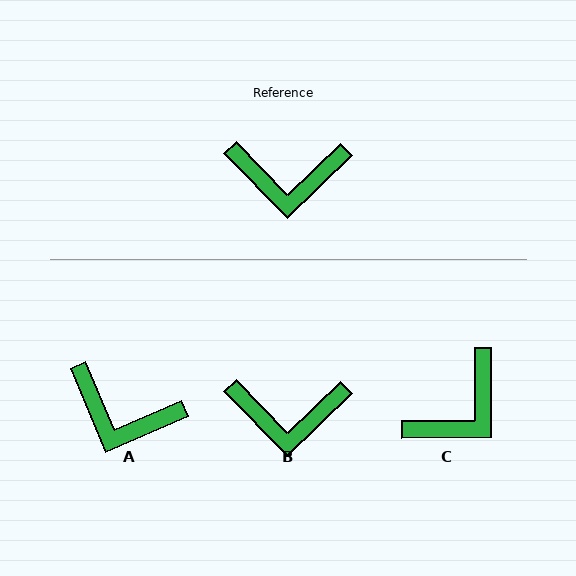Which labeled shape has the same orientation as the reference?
B.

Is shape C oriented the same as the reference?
No, it is off by about 46 degrees.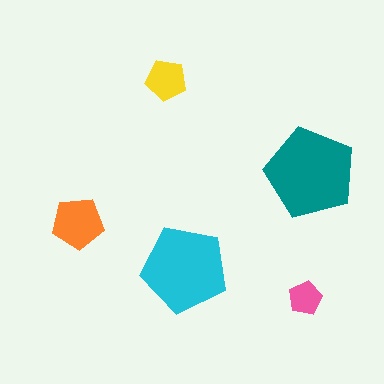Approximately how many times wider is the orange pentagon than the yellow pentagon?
About 1.5 times wider.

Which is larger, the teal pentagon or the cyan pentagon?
The teal one.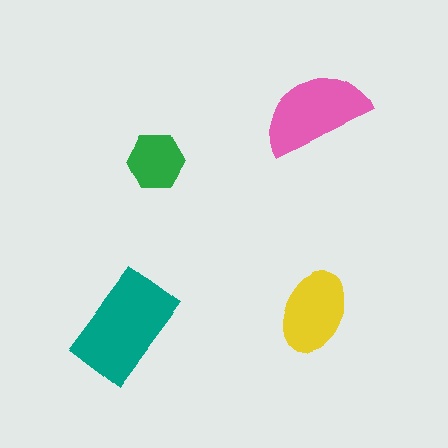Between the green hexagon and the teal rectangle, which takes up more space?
The teal rectangle.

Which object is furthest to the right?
The pink semicircle is rightmost.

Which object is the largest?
The teal rectangle.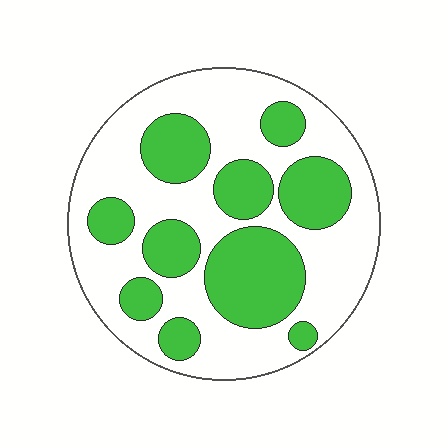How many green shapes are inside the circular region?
10.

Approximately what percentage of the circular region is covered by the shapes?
Approximately 40%.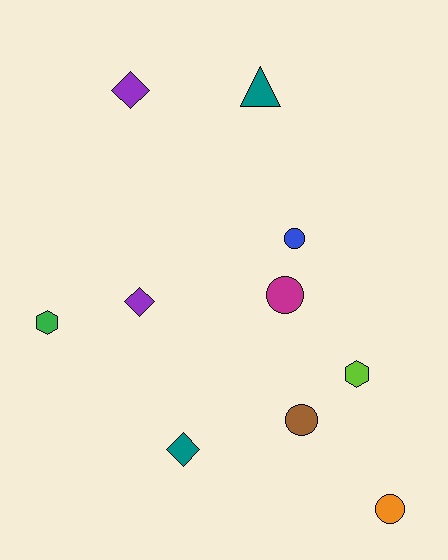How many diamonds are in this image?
There are 3 diamonds.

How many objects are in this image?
There are 10 objects.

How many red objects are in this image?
There are no red objects.